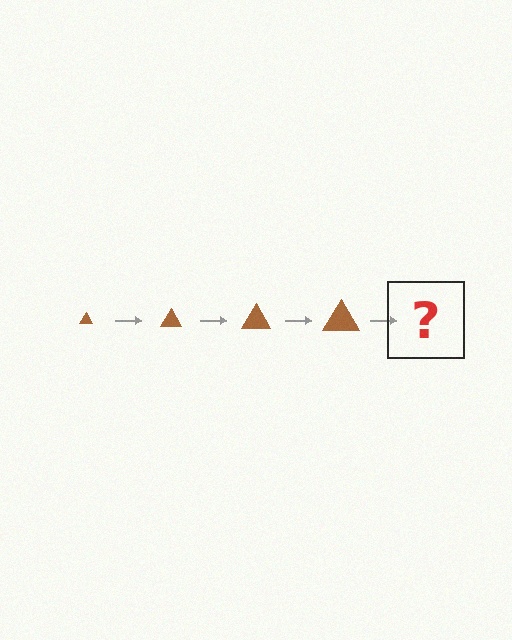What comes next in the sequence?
The next element should be a brown triangle, larger than the previous one.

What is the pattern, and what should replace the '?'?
The pattern is that the triangle gets progressively larger each step. The '?' should be a brown triangle, larger than the previous one.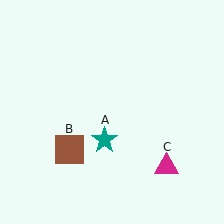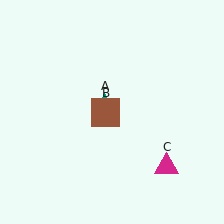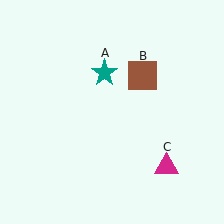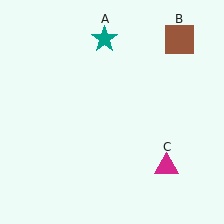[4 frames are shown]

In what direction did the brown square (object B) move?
The brown square (object B) moved up and to the right.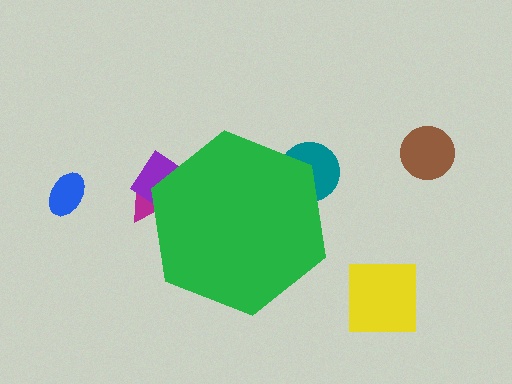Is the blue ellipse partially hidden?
No, the blue ellipse is fully visible.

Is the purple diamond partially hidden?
Yes, the purple diamond is partially hidden behind the green hexagon.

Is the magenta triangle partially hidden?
Yes, the magenta triangle is partially hidden behind the green hexagon.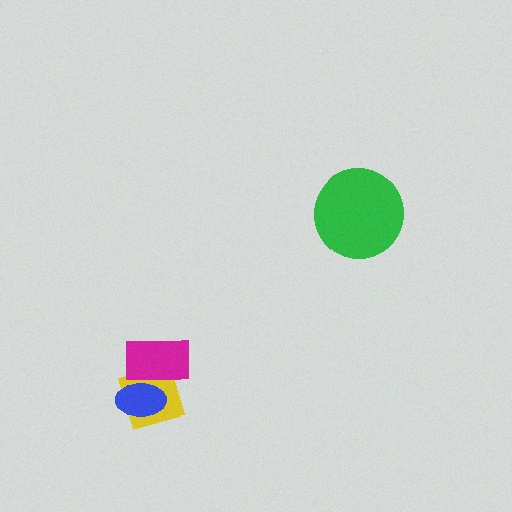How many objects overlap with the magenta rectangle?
2 objects overlap with the magenta rectangle.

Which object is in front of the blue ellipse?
The magenta rectangle is in front of the blue ellipse.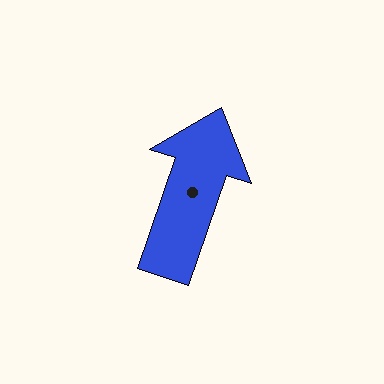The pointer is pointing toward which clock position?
Roughly 1 o'clock.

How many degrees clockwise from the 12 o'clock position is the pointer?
Approximately 19 degrees.